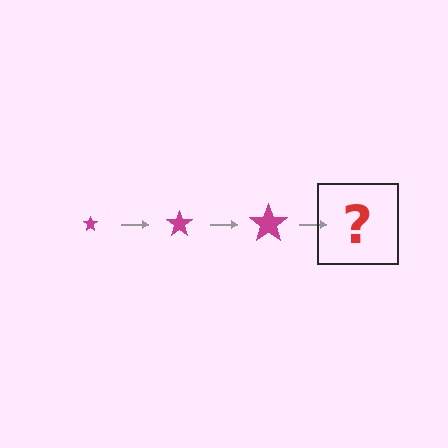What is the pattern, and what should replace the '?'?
The pattern is that the star gets progressively larger each step. The '?' should be a magenta star, larger than the previous one.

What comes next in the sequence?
The next element should be a magenta star, larger than the previous one.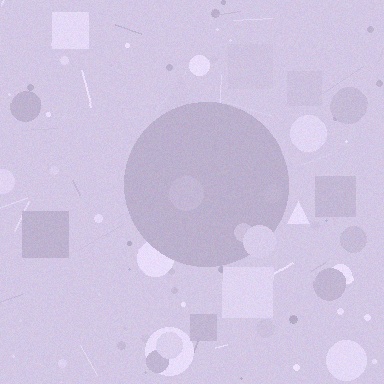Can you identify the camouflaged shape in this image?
The camouflaged shape is a circle.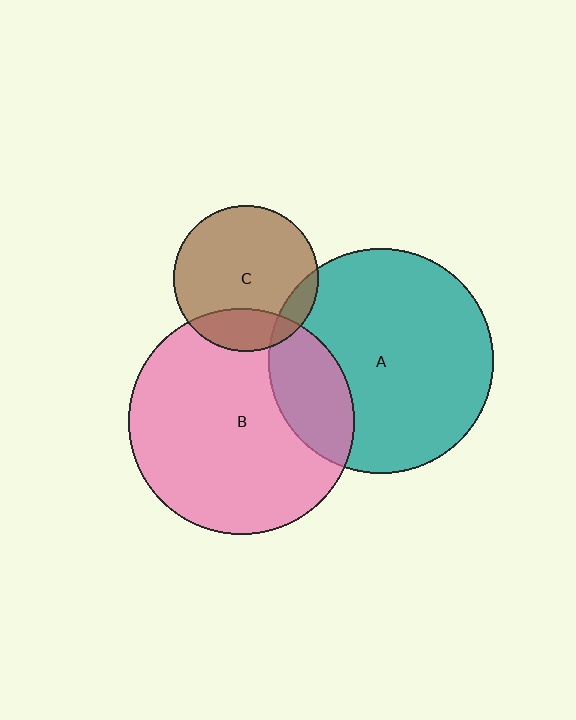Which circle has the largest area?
Circle B (pink).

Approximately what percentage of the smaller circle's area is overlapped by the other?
Approximately 10%.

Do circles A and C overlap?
Yes.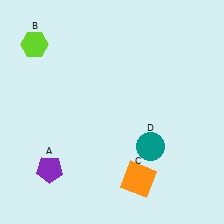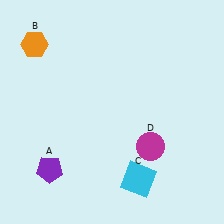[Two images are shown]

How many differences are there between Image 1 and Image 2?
There are 3 differences between the two images.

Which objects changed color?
B changed from lime to orange. C changed from orange to cyan. D changed from teal to magenta.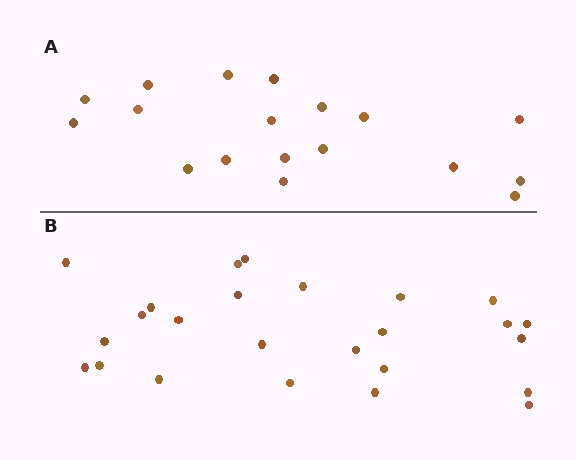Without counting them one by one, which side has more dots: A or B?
Region B (the bottom region) has more dots.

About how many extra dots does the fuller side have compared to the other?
Region B has roughly 8 or so more dots than region A.